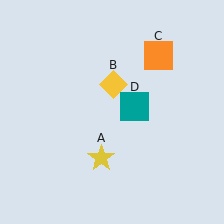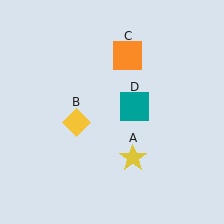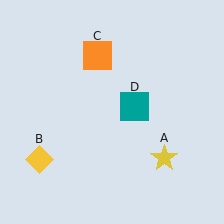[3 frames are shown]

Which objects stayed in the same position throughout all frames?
Teal square (object D) remained stationary.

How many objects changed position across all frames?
3 objects changed position: yellow star (object A), yellow diamond (object B), orange square (object C).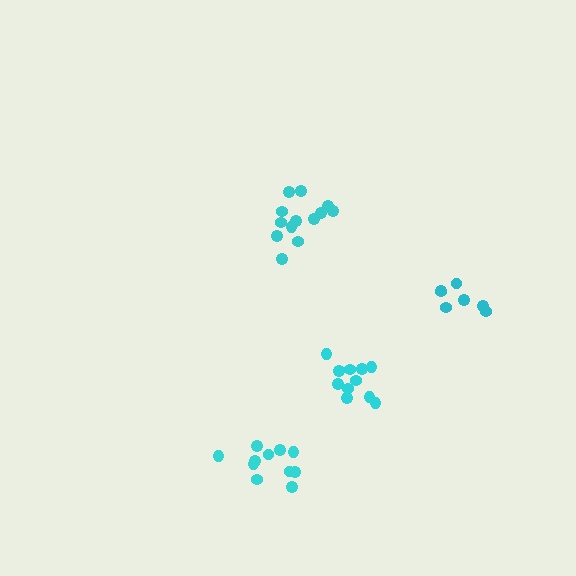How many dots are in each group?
Group 1: 13 dots, Group 2: 7 dots, Group 3: 11 dots, Group 4: 11 dots (42 total).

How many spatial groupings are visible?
There are 4 spatial groupings.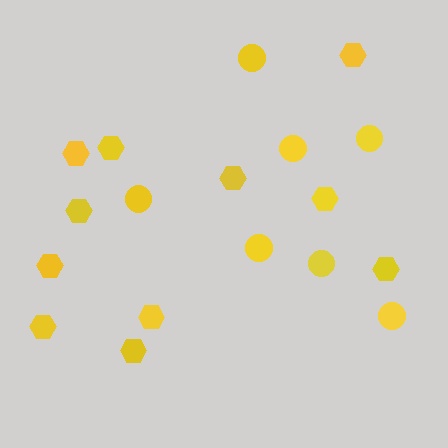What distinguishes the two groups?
There are 2 groups: one group of hexagons (11) and one group of circles (7).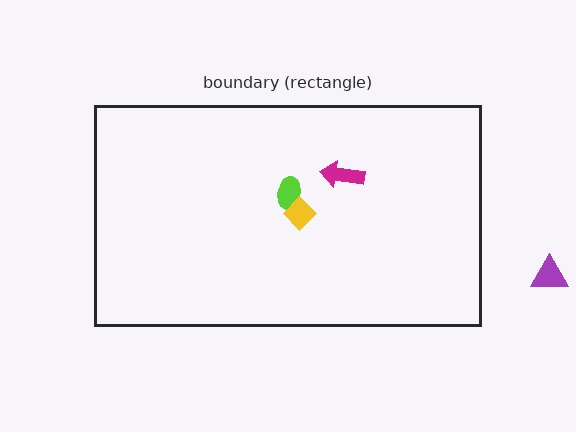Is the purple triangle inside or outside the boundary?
Outside.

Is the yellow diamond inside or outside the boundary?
Inside.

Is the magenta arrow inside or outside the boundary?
Inside.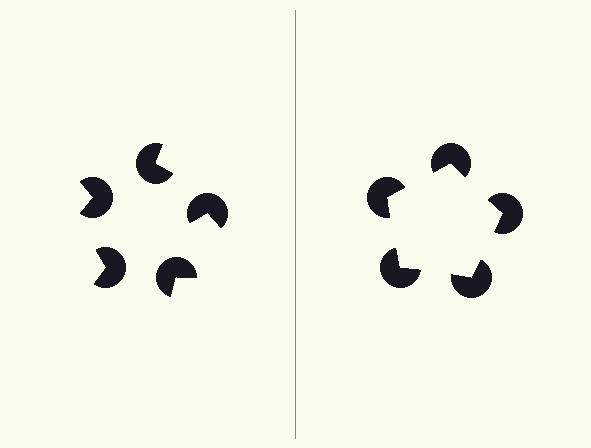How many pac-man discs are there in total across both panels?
10 — 5 on each side.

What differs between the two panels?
The pac-man discs are positioned identically on both sides; only the wedge orientations differ. On the right they align to a pentagon; on the left they are misaligned.